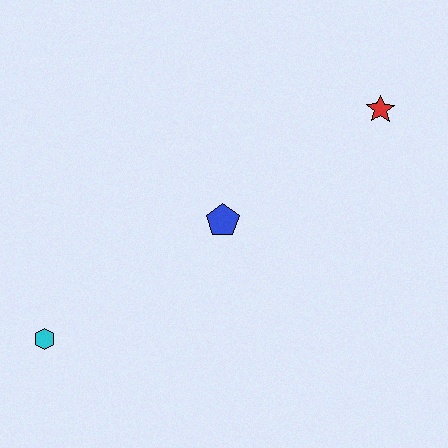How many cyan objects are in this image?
There is 1 cyan object.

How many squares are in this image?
There are no squares.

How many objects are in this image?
There are 3 objects.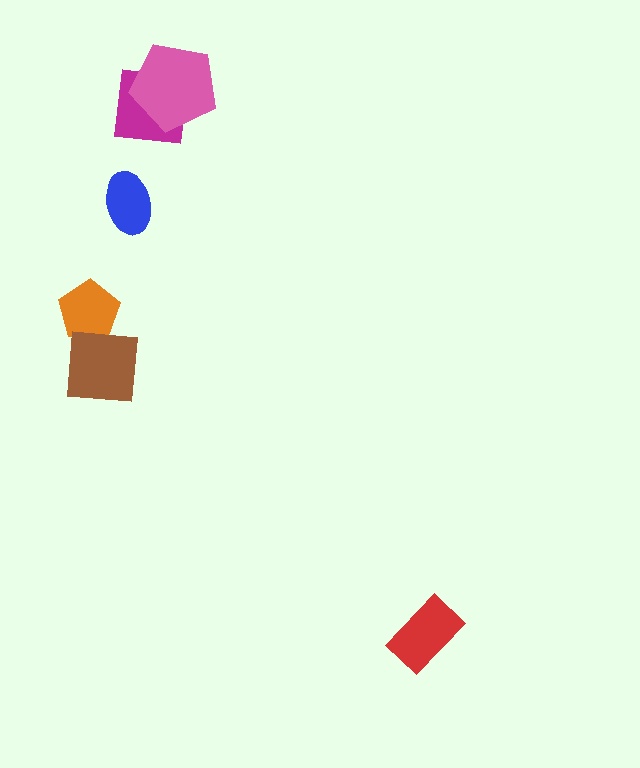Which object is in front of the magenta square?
The pink pentagon is in front of the magenta square.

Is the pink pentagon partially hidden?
No, no other shape covers it.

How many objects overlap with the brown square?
1 object overlaps with the brown square.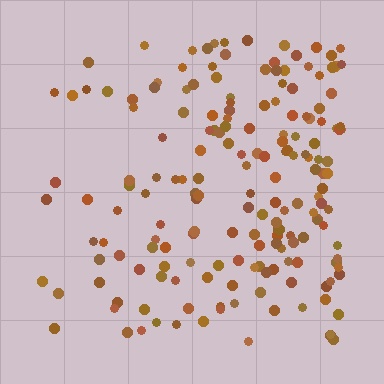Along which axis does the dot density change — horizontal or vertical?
Horizontal.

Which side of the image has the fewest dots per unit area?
The left.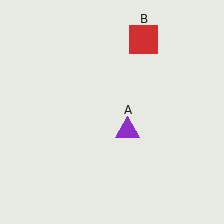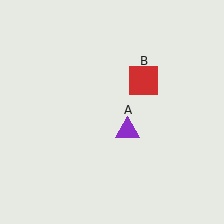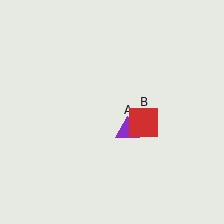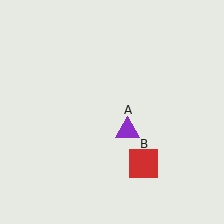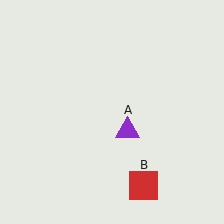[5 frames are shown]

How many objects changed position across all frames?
1 object changed position: red square (object B).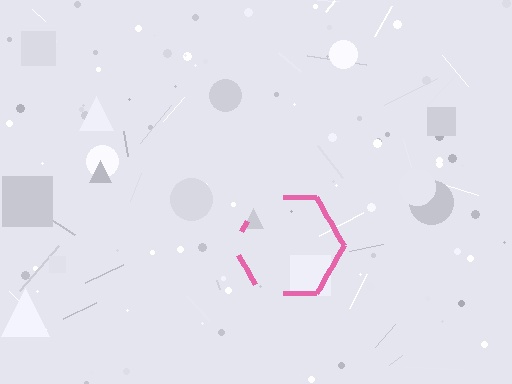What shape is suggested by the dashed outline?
The dashed outline suggests a hexagon.